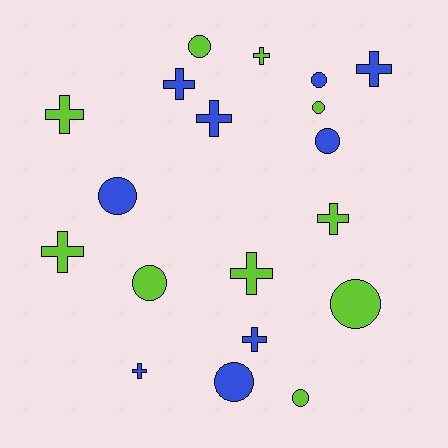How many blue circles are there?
There are 4 blue circles.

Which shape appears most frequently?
Cross, with 10 objects.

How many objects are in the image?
There are 19 objects.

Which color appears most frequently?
Lime, with 10 objects.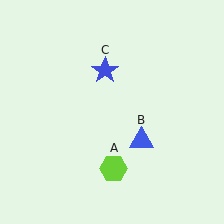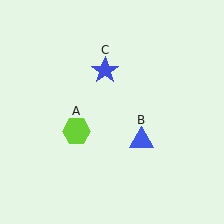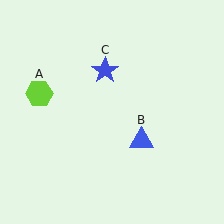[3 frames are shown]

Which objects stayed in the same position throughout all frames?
Blue triangle (object B) and blue star (object C) remained stationary.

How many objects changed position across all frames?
1 object changed position: lime hexagon (object A).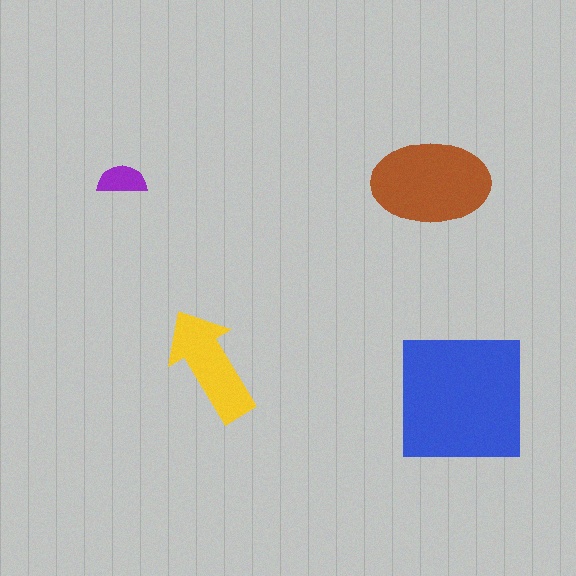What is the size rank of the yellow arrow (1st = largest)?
3rd.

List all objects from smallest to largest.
The purple semicircle, the yellow arrow, the brown ellipse, the blue square.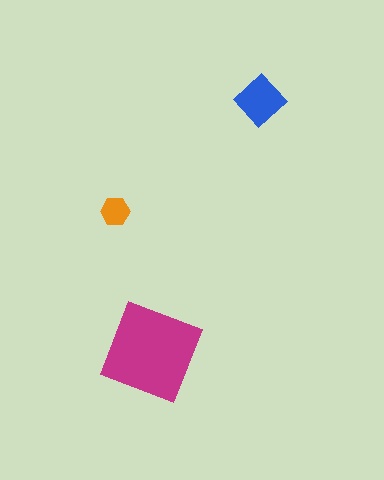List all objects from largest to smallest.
The magenta square, the blue diamond, the orange hexagon.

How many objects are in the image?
There are 3 objects in the image.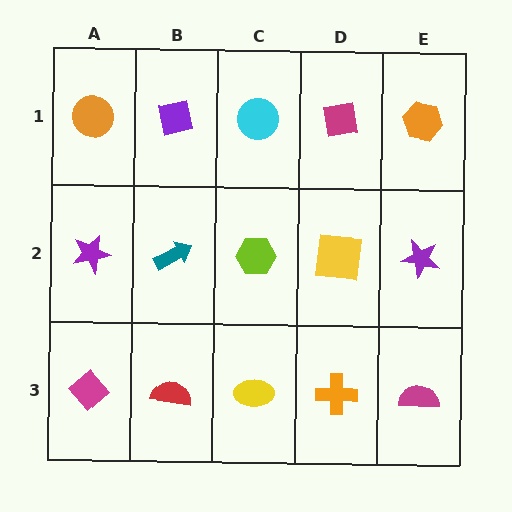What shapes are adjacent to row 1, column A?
A purple star (row 2, column A), a purple square (row 1, column B).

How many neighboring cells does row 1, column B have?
3.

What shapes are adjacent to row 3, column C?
A lime hexagon (row 2, column C), a red semicircle (row 3, column B), an orange cross (row 3, column D).